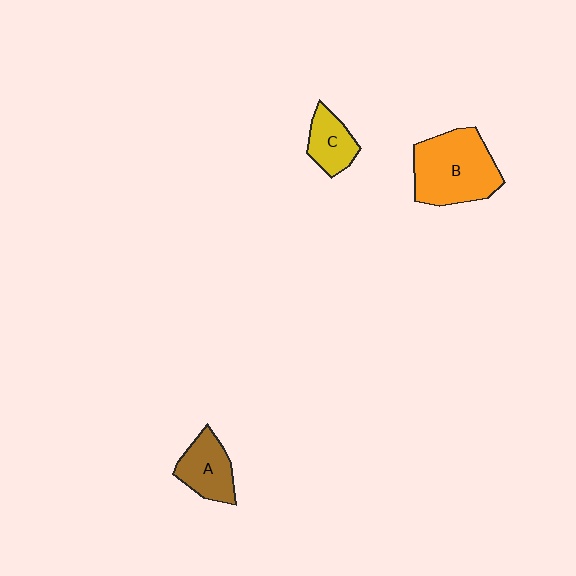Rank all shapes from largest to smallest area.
From largest to smallest: B (orange), A (brown), C (yellow).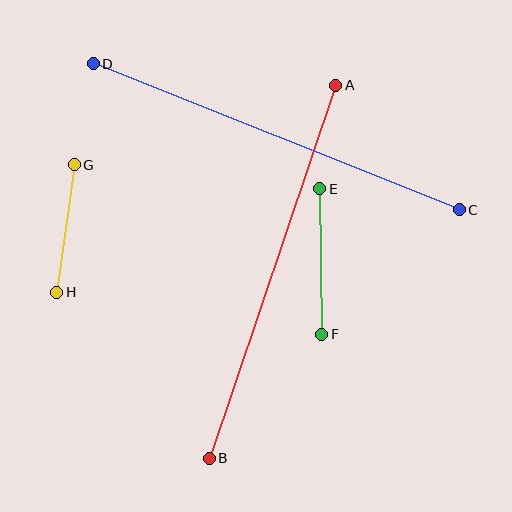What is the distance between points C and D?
The distance is approximately 394 pixels.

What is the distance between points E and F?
The distance is approximately 145 pixels.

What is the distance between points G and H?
The distance is approximately 128 pixels.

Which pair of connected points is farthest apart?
Points C and D are farthest apart.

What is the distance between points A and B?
The distance is approximately 394 pixels.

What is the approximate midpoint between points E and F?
The midpoint is at approximately (321, 261) pixels.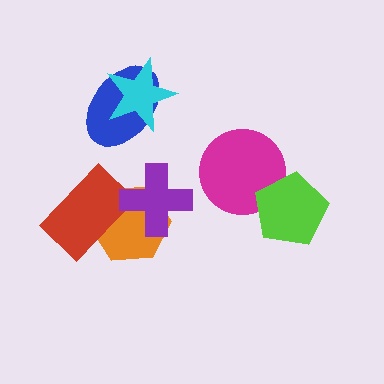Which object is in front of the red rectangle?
The purple cross is in front of the red rectangle.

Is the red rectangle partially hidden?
Yes, it is partially covered by another shape.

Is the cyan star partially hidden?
No, no other shape covers it.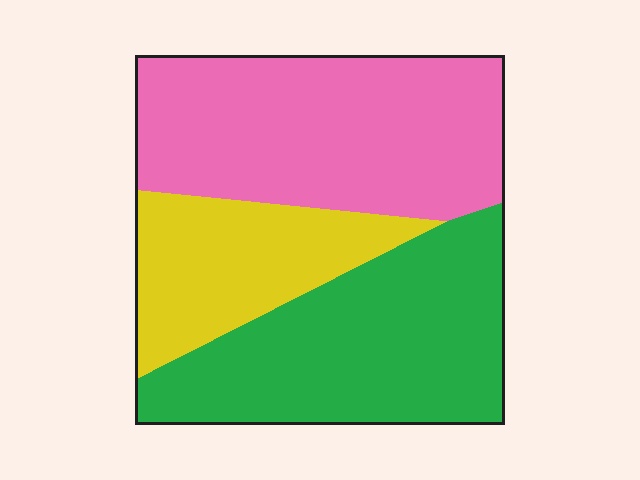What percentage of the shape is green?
Green takes up about three eighths (3/8) of the shape.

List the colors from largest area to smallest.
From largest to smallest: pink, green, yellow.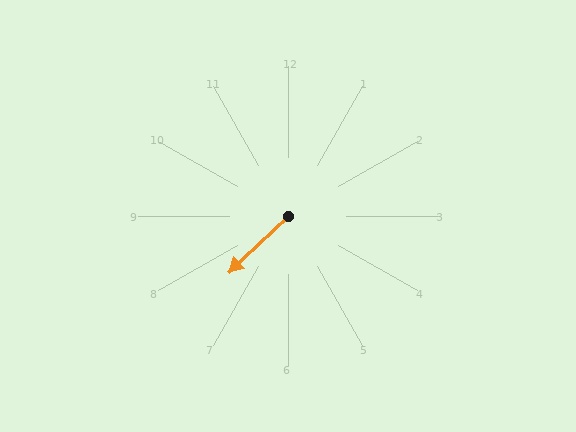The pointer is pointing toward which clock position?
Roughly 8 o'clock.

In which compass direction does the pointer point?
Southwest.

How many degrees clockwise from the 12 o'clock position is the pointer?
Approximately 226 degrees.